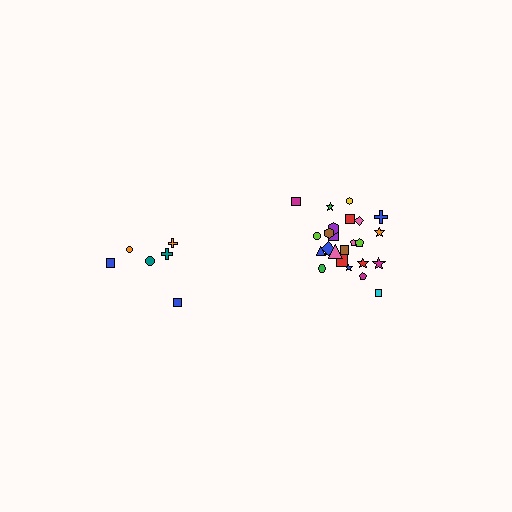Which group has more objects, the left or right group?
The right group.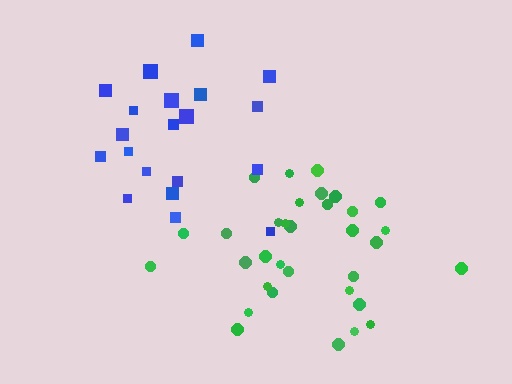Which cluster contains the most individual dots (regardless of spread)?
Green (33).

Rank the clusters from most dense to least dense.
green, blue.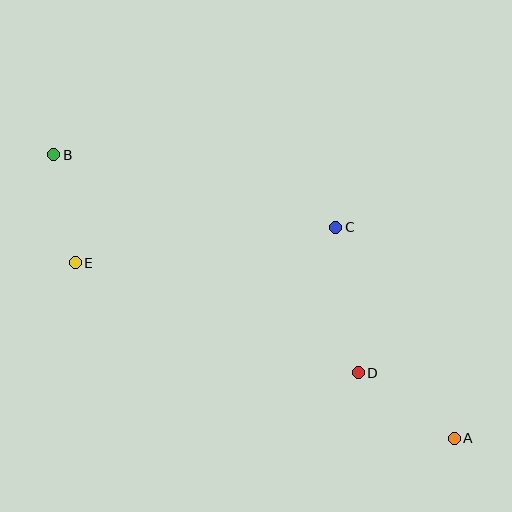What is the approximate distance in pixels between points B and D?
The distance between B and D is approximately 375 pixels.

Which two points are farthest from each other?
Points A and B are farthest from each other.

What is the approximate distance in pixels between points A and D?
The distance between A and D is approximately 116 pixels.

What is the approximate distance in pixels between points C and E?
The distance between C and E is approximately 263 pixels.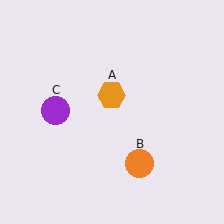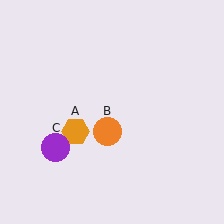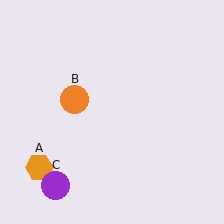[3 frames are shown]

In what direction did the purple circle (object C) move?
The purple circle (object C) moved down.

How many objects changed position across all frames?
3 objects changed position: orange hexagon (object A), orange circle (object B), purple circle (object C).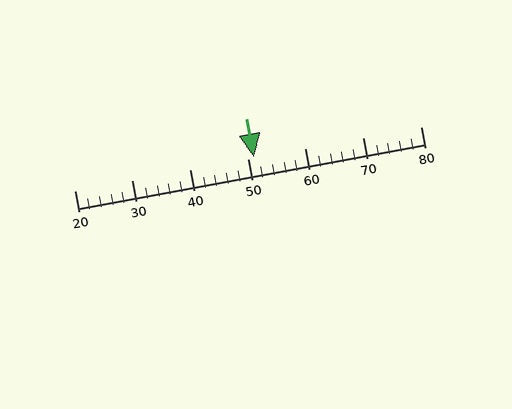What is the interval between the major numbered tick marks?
The major tick marks are spaced 10 units apart.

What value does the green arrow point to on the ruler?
The green arrow points to approximately 51.